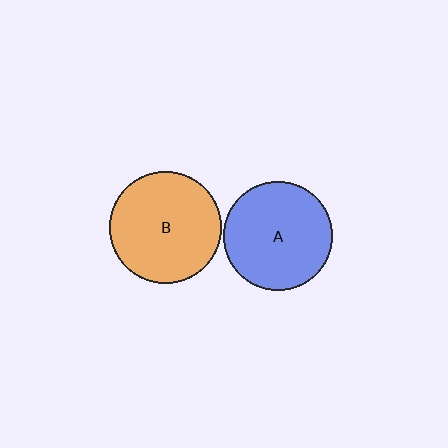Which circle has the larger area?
Circle B (orange).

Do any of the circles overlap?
No, none of the circles overlap.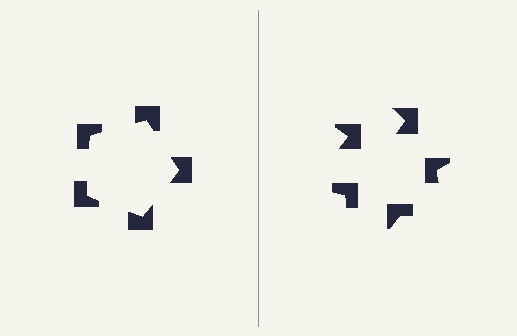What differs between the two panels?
The notched squares are positioned identically on both sides; only the wedge orientations differ. On the left they align to a pentagon; on the right they are misaligned.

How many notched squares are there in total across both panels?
10 — 5 on each side.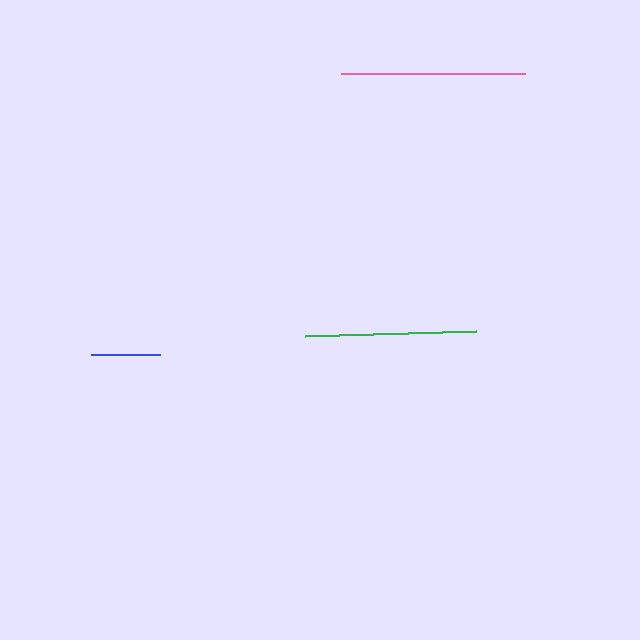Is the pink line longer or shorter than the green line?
The pink line is longer than the green line.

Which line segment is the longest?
The pink line is the longest at approximately 184 pixels.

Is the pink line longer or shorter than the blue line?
The pink line is longer than the blue line.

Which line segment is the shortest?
The blue line is the shortest at approximately 69 pixels.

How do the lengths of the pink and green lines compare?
The pink and green lines are approximately the same length.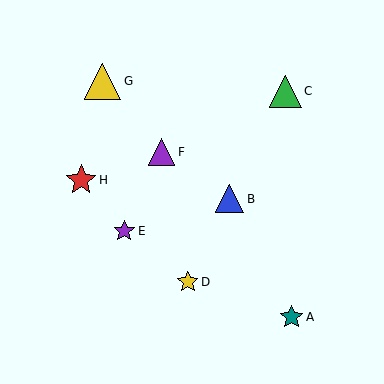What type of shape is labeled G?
Shape G is a yellow triangle.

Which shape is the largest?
The yellow triangle (labeled G) is the largest.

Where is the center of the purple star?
The center of the purple star is at (124, 231).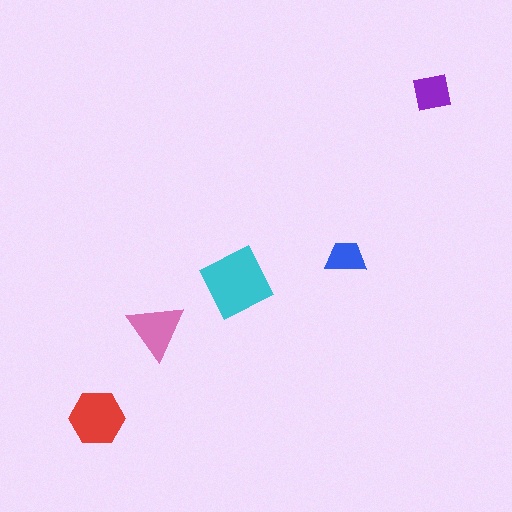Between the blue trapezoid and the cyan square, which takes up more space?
The cyan square.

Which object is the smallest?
The blue trapezoid.